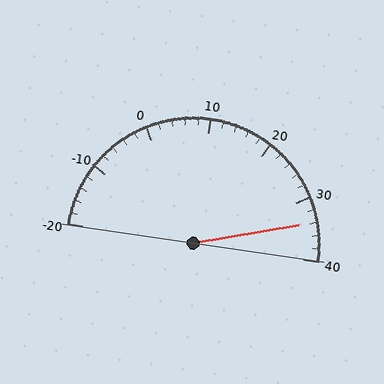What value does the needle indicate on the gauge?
The needle indicates approximately 34.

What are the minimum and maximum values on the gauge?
The gauge ranges from -20 to 40.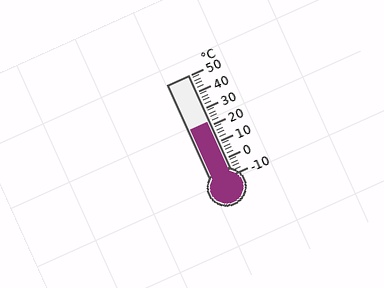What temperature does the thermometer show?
The thermometer shows approximately 22°C.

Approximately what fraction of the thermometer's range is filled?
The thermometer is filled to approximately 55% of its range.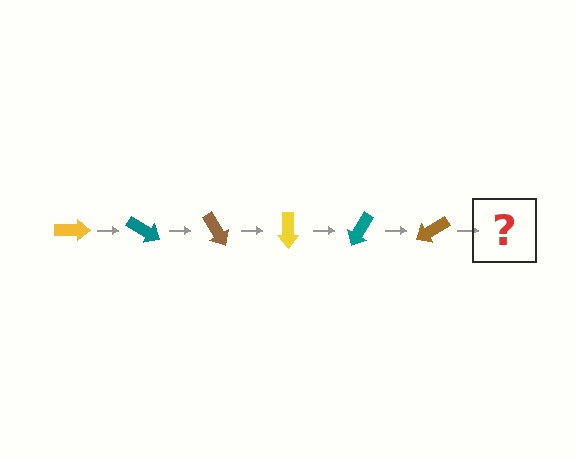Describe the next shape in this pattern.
It should be a yellow arrow, rotated 180 degrees from the start.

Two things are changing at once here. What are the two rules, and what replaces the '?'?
The two rules are that it rotates 30 degrees each step and the color cycles through yellow, teal, and brown. The '?' should be a yellow arrow, rotated 180 degrees from the start.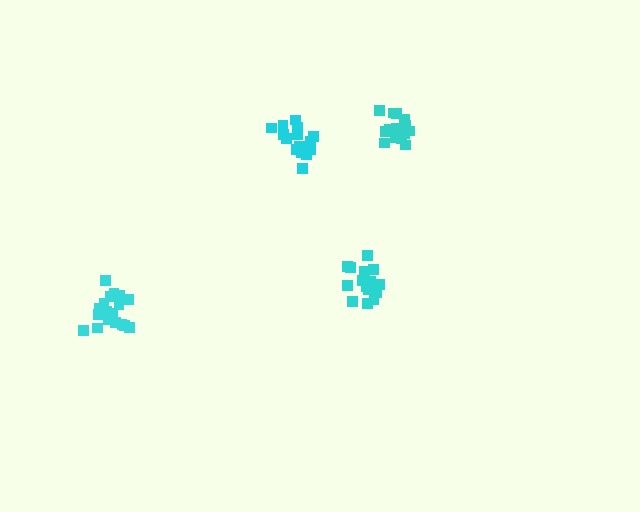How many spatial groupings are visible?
There are 4 spatial groupings.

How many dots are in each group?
Group 1: 15 dots, Group 2: 16 dots, Group 3: 21 dots, Group 4: 17 dots (69 total).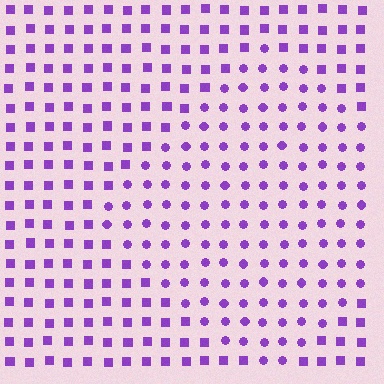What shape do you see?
I see a diamond.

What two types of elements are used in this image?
The image uses circles inside the diamond region and squares outside it.